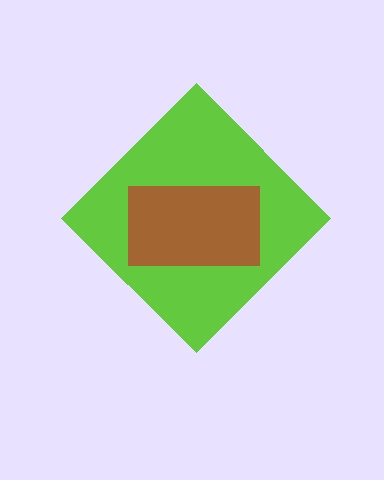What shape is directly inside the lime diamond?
The brown rectangle.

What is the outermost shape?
The lime diamond.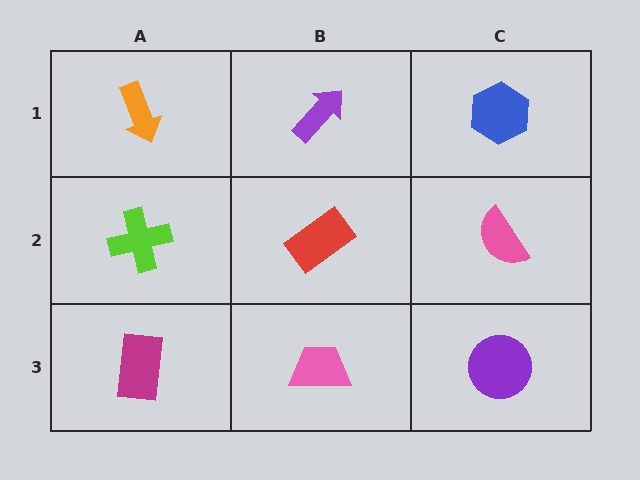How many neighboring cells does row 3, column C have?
2.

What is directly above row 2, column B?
A purple arrow.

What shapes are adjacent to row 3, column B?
A red rectangle (row 2, column B), a magenta rectangle (row 3, column A), a purple circle (row 3, column C).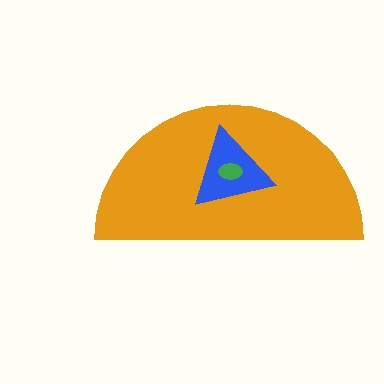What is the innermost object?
The green ellipse.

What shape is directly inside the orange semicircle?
The blue triangle.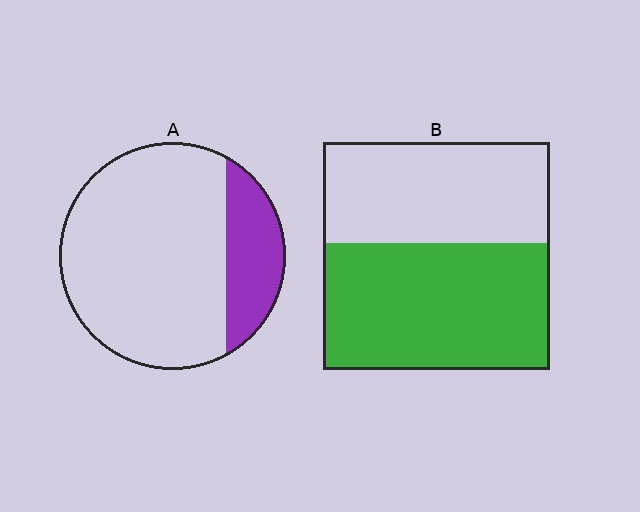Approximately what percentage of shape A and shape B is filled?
A is approximately 20% and B is approximately 55%.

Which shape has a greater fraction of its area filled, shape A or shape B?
Shape B.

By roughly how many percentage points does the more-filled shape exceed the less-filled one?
By roughly 35 percentage points (B over A).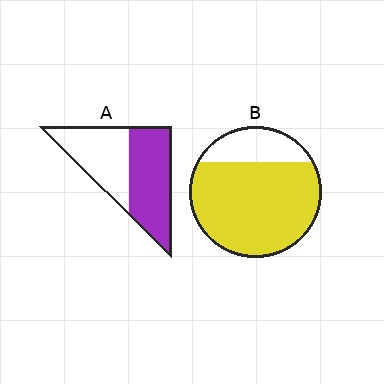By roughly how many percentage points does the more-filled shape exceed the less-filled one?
By roughly 25 percentage points (B over A).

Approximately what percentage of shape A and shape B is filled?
A is approximately 55% and B is approximately 80%.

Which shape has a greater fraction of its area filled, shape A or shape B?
Shape B.